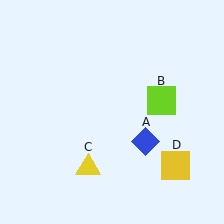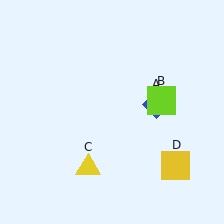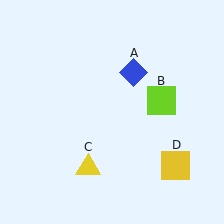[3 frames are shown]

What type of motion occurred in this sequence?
The blue diamond (object A) rotated counterclockwise around the center of the scene.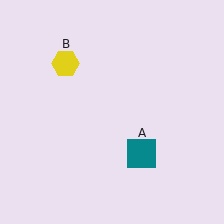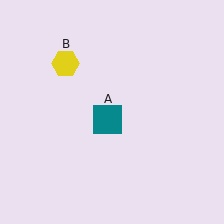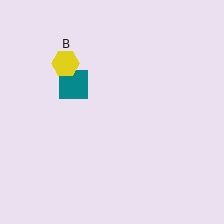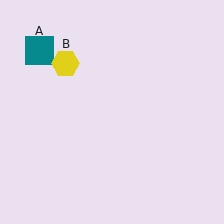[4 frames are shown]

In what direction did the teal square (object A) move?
The teal square (object A) moved up and to the left.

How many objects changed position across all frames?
1 object changed position: teal square (object A).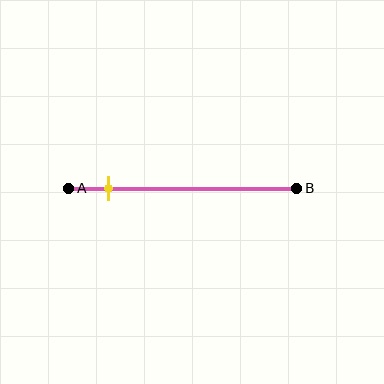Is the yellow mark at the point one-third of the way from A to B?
No, the mark is at about 20% from A, not at the 33% one-third point.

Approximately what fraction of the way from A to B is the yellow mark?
The yellow mark is approximately 20% of the way from A to B.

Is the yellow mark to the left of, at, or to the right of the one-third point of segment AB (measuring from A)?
The yellow mark is to the left of the one-third point of segment AB.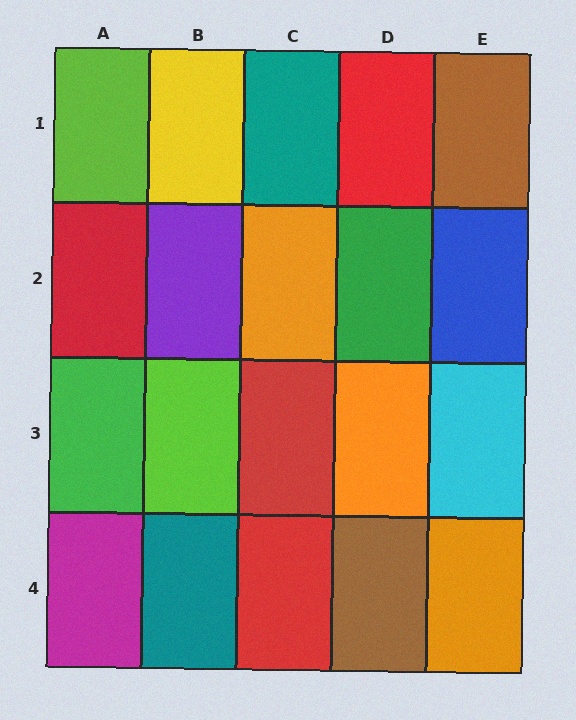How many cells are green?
2 cells are green.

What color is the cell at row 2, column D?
Green.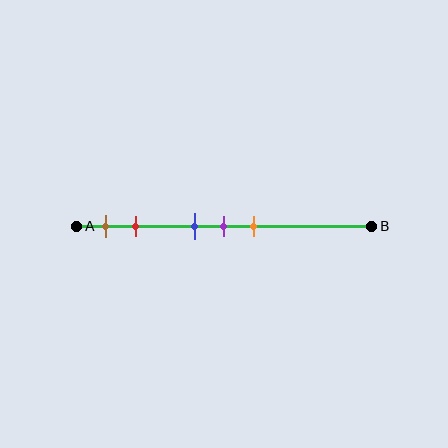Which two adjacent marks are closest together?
The blue and purple marks are the closest adjacent pair.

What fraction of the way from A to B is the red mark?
The red mark is approximately 20% (0.2) of the way from A to B.